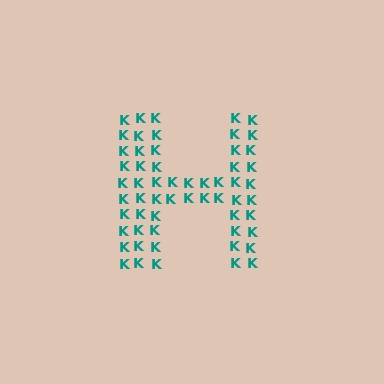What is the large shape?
The large shape is the letter H.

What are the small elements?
The small elements are letter K's.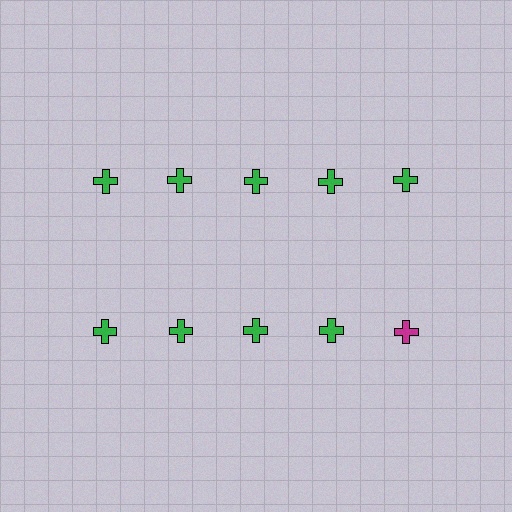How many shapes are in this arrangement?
There are 10 shapes arranged in a grid pattern.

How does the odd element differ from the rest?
It has a different color: magenta instead of green.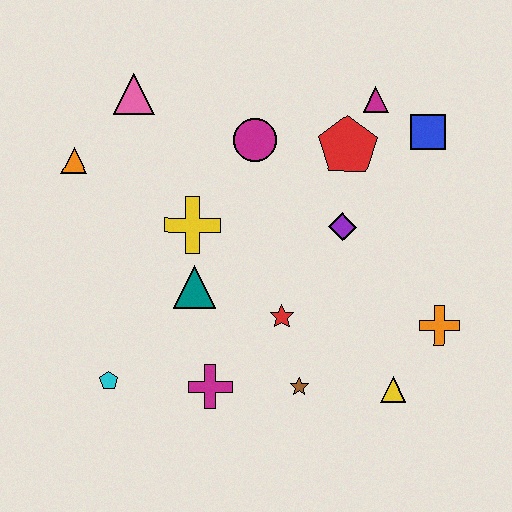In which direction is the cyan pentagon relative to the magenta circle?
The cyan pentagon is below the magenta circle.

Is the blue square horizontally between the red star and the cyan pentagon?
No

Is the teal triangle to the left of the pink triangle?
No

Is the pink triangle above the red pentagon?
Yes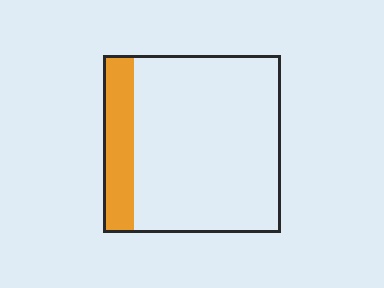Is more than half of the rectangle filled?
No.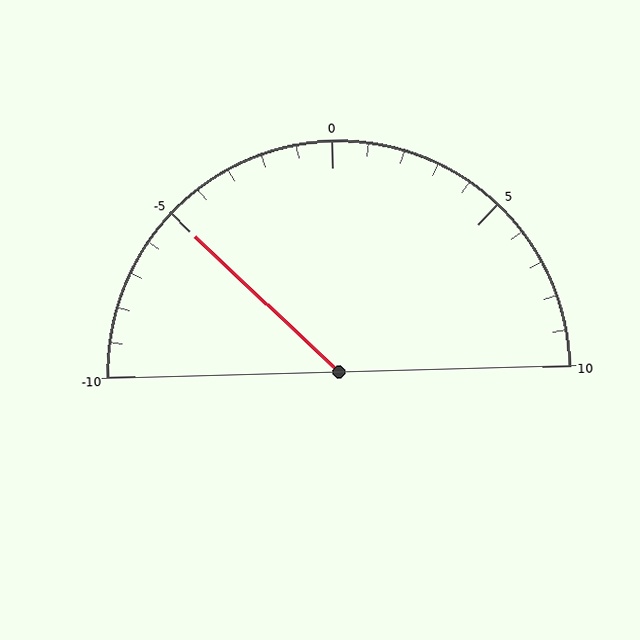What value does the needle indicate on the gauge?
The needle indicates approximately -5.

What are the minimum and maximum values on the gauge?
The gauge ranges from -10 to 10.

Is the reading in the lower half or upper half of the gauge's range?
The reading is in the lower half of the range (-10 to 10).